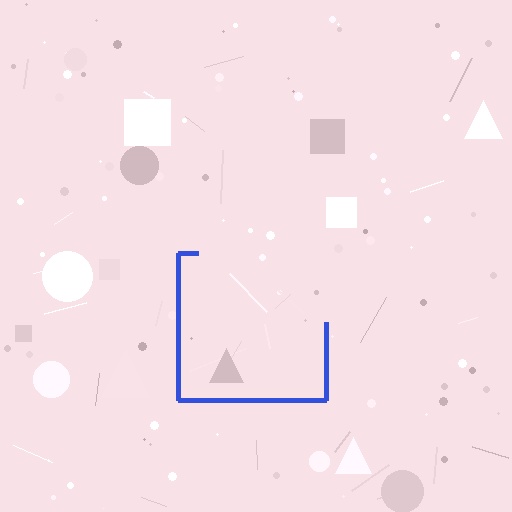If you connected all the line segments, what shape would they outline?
They would outline a square.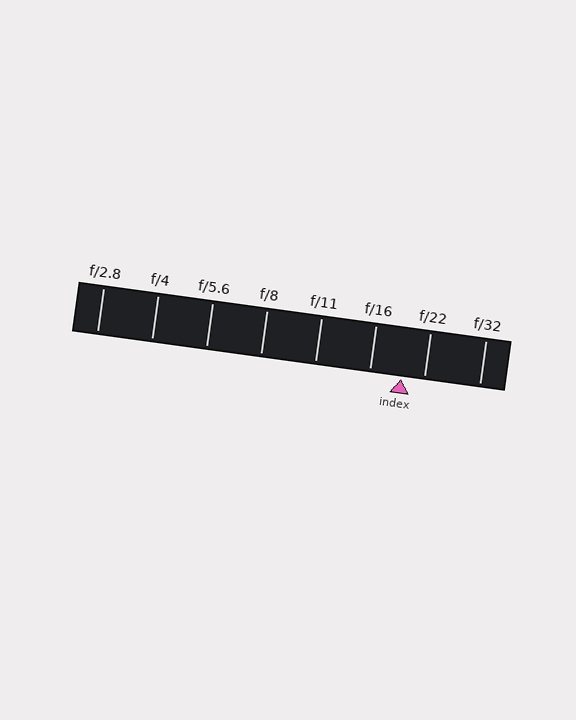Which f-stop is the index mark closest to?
The index mark is closest to f/22.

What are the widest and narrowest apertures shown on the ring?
The widest aperture shown is f/2.8 and the narrowest is f/32.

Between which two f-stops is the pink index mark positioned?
The index mark is between f/16 and f/22.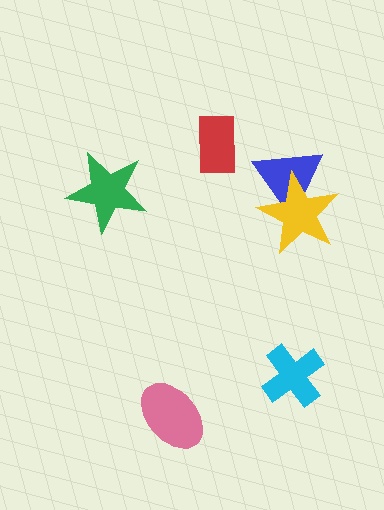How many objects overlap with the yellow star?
1 object overlaps with the yellow star.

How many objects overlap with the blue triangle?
1 object overlaps with the blue triangle.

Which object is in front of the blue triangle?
The yellow star is in front of the blue triangle.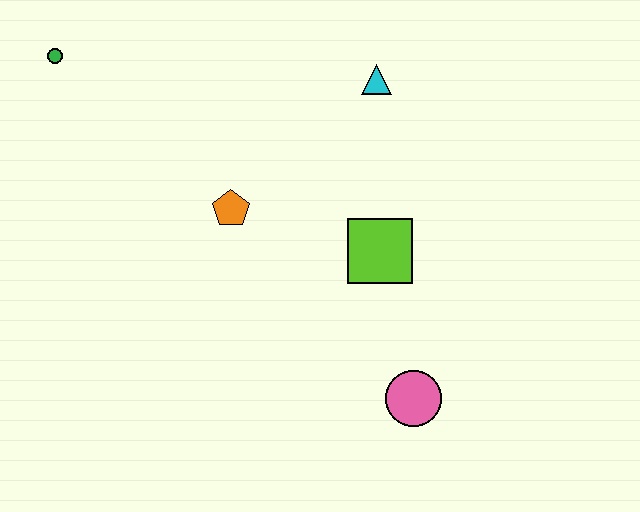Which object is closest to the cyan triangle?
The lime square is closest to the cyan triangle.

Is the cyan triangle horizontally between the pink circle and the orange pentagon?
Yes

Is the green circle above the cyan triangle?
Yes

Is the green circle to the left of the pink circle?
Yes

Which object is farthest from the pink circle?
The green circle is farthest from the pink circle.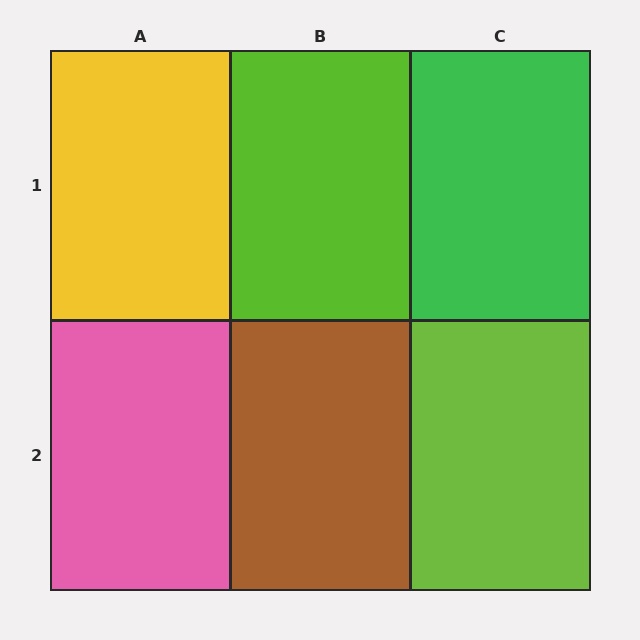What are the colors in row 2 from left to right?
Pink, brown, lime.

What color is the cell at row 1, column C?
Green.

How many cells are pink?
1 cell is pink.